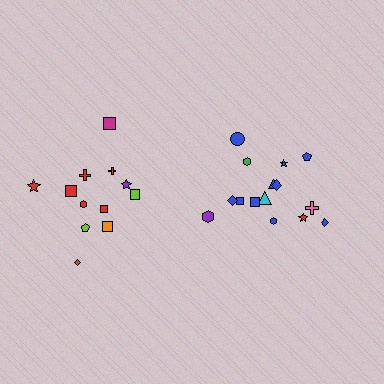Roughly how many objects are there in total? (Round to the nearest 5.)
Roughly 25 objects in total.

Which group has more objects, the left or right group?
The right group.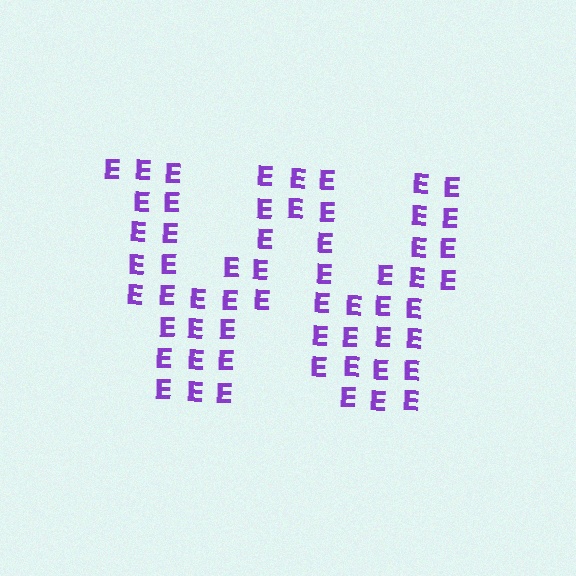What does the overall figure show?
The overall figure shows the letter W.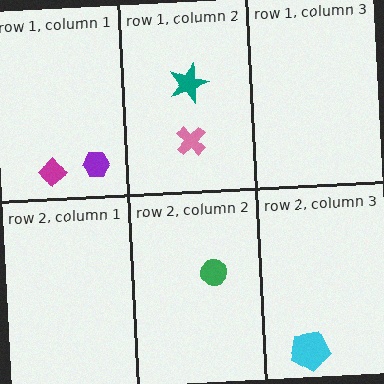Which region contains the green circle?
The row 2, column 2 region.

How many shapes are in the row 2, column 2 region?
1.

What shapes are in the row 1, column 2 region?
The pink cross, the teal star.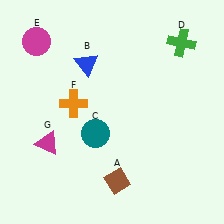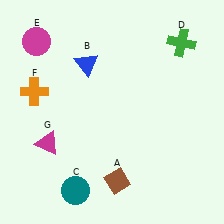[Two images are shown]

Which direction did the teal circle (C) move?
The teal circle (C) moved down.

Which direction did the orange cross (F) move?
The orange cross (F) moved left.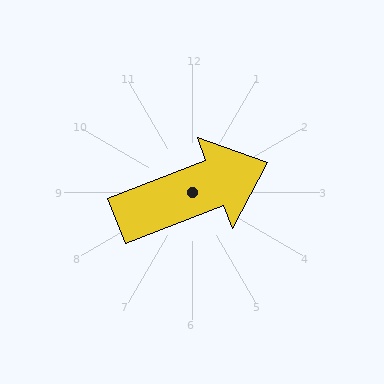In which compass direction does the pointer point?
East.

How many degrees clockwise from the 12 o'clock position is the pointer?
Approximately 69 degrees.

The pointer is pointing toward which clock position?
Roughly 2 o'clock.